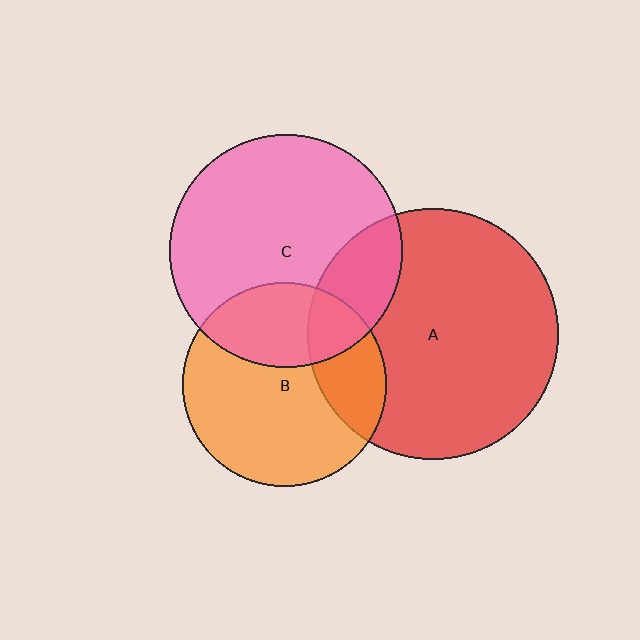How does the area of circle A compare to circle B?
Approximately 1.5 times.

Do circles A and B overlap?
Yes.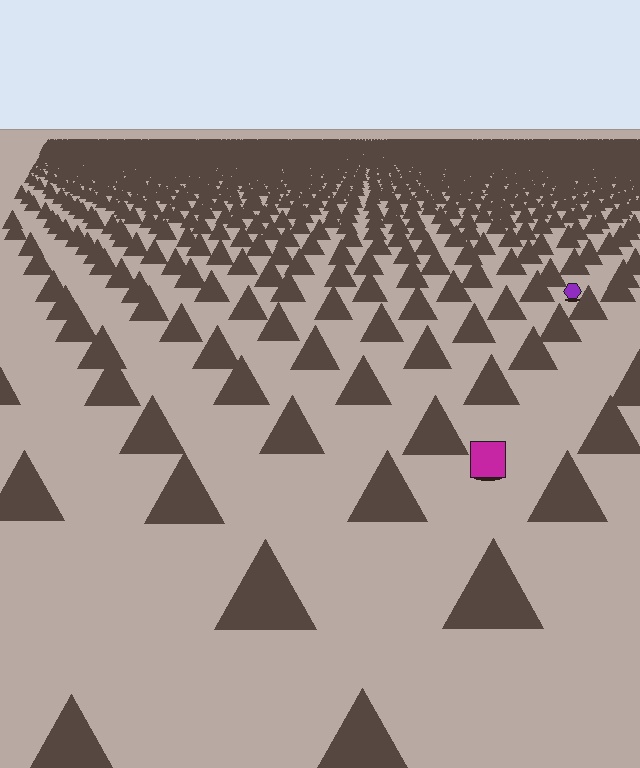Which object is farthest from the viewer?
The purple hexagon is farthest from the viewer. It appears smaller and the ground texture around it is denser.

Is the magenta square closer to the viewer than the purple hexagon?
Yes. The magenta square is closer — you can tell from the texture gradient: the ground texture is coarser near it.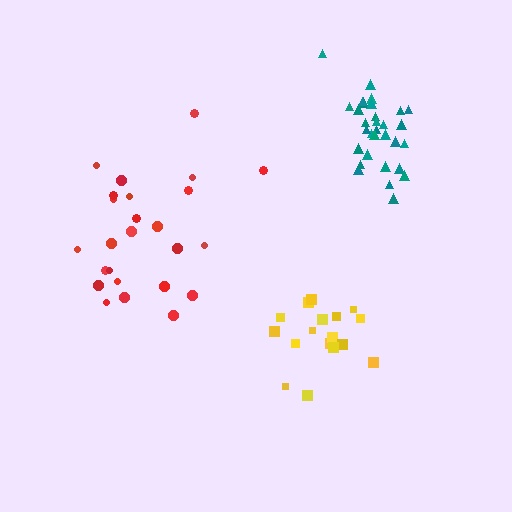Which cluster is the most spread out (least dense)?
Red.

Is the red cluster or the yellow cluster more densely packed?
Yellow.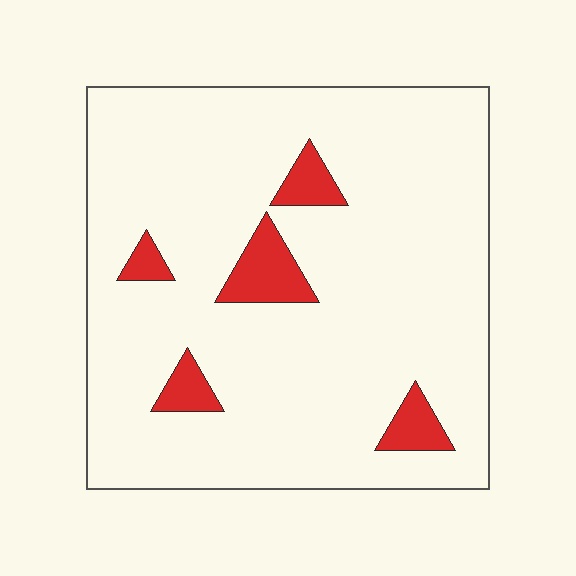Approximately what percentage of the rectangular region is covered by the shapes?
Approximately 10%.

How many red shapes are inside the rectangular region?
5.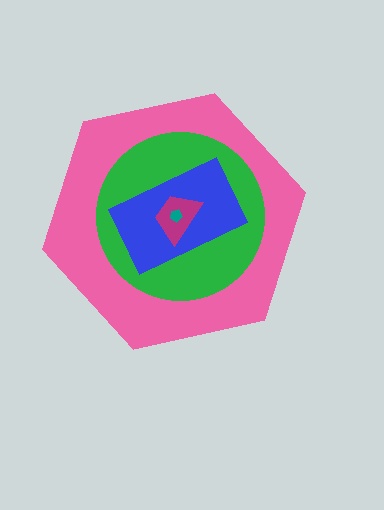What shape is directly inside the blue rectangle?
The magenta trapezoid.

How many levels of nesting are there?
5.